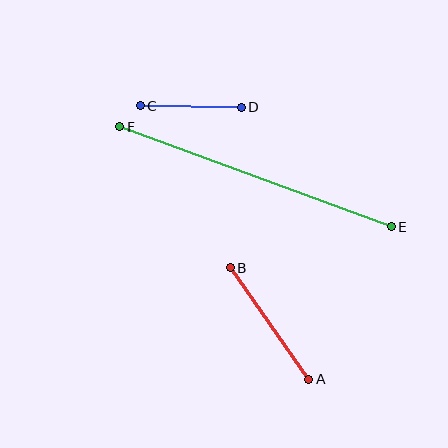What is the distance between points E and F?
The distance is approximately 289 pixels.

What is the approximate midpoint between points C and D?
The midpoint is at approximately (191, 107) pixels.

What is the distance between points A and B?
The distance is approximately 137 pixels.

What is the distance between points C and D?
The distance is approximately 101 pixels.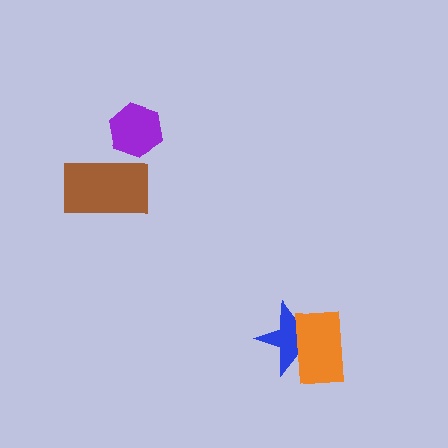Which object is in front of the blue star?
The orange rectangle is in front of the blue star.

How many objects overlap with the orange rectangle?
1 object overlaps with the orange rectangle.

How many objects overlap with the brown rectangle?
0 objects overlap with the brown rectangle.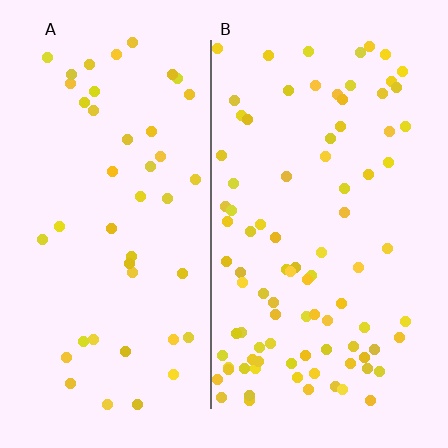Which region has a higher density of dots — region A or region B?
B (the right).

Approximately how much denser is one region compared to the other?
Approximately 2.0× — region B over region A.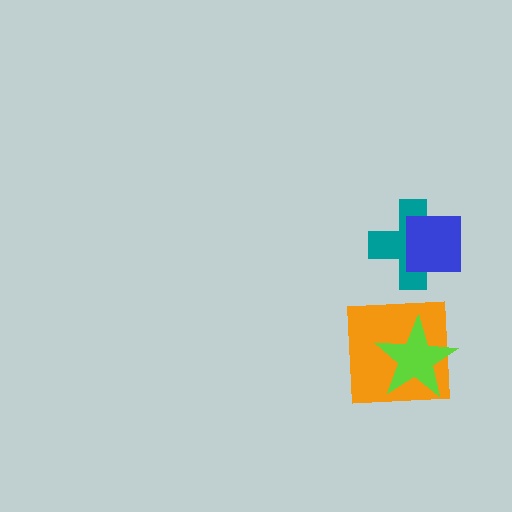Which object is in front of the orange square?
The lime star is in front of the orange square.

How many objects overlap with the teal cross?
1 object overlaps with the teal cross.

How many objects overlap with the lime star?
1 object overlaps with the lime star.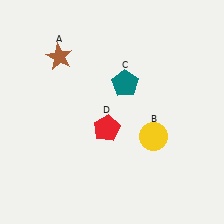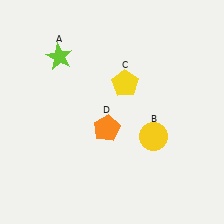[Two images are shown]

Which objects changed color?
A changed from brown to lime. C changed from teal to yellow. D changed from red to orange.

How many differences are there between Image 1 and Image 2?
There are 3 differences between the two images.